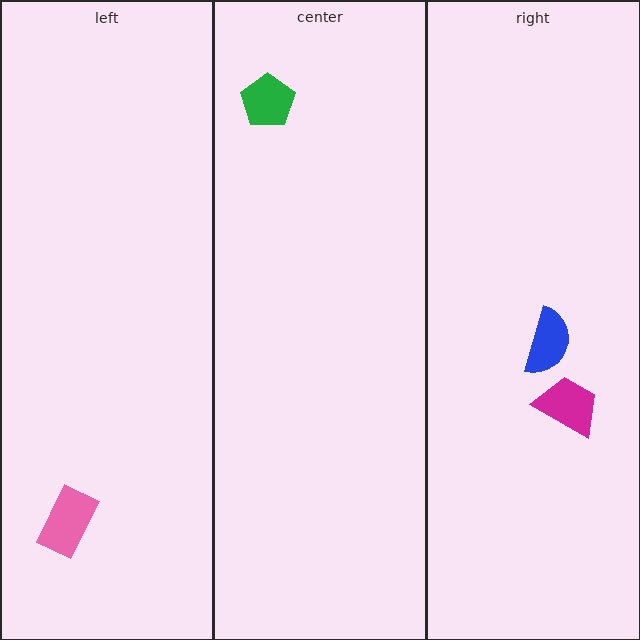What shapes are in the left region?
The pink rectangle.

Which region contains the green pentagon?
The center region.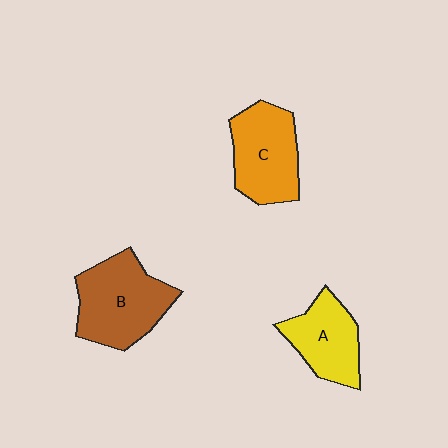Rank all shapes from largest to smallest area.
From largest to smallest: B (brown), C (orange), A (yellow).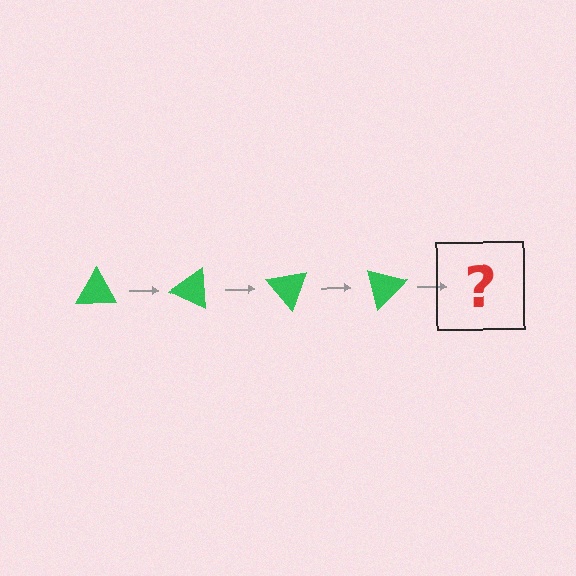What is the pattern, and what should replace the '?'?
The pattern is that the triangle rotates 25 degrees each step. The '?' should be a green triangle rotated 100 degrees.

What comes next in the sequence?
The next element should be a green triangle rotated 100 degrees.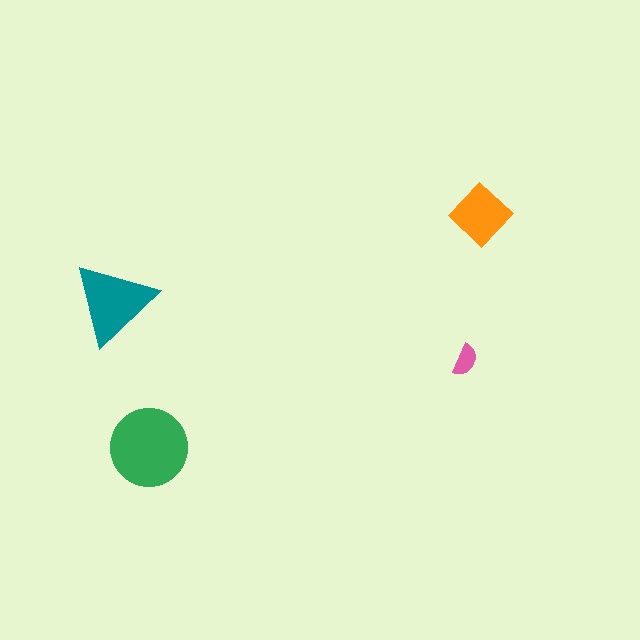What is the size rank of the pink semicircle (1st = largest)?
4th.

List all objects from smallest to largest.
The pink semicircle, the orange diamond, the teal triangle, the green circle.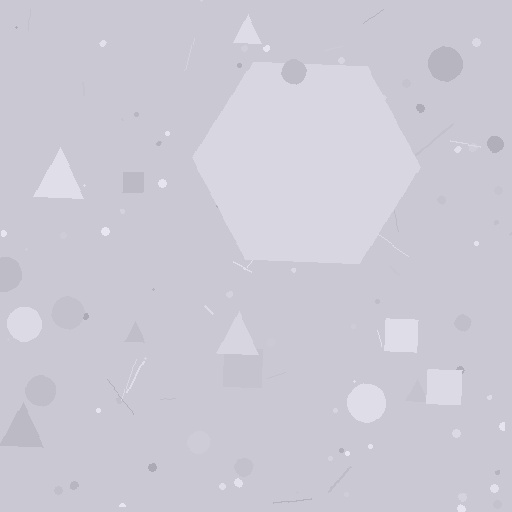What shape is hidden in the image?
A hexagon is hidden in the image.